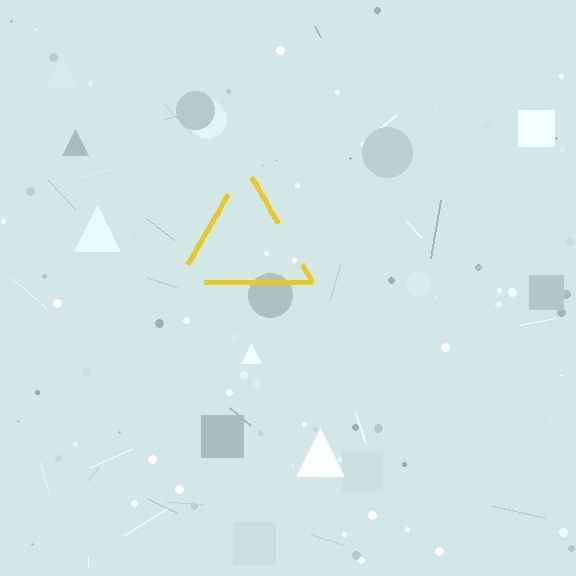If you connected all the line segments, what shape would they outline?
They would outline a triangle.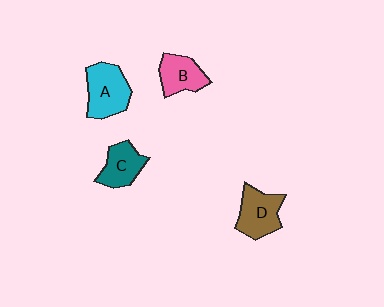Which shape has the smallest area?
Shape B (pink).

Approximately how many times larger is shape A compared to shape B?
Approximately 1.4 times.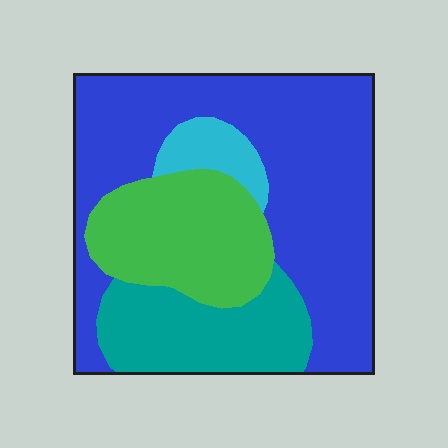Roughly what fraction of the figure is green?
Green takes up about one fifth (1/5) of the figure.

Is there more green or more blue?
Blue.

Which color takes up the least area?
Cyan, at roughly 5%.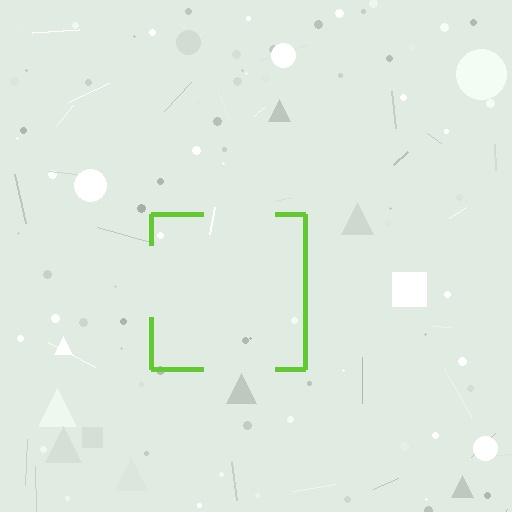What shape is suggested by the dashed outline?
The dashed outline suggests a square.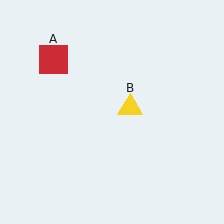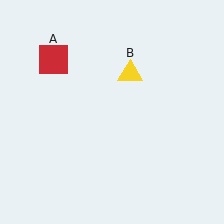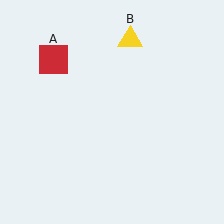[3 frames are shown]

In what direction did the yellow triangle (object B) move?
The yellow triangle (object B) moved up.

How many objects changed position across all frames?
1 object changed position: yellow triangle (object B).